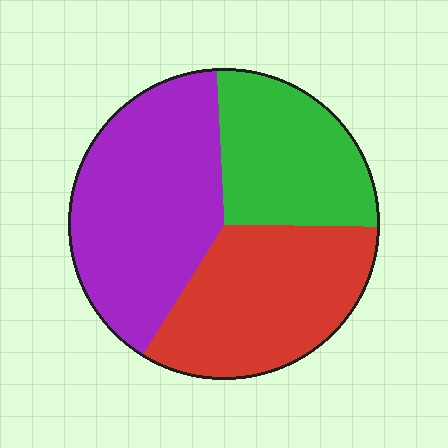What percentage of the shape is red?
Red covers 33% of the shape.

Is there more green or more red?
Red.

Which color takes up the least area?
Green, at roughly 25%.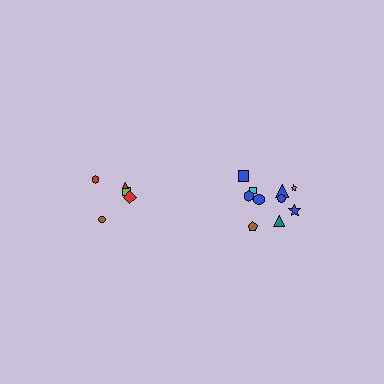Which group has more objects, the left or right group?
The right group.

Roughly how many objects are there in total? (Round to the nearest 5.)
Roughly 15 objects in total.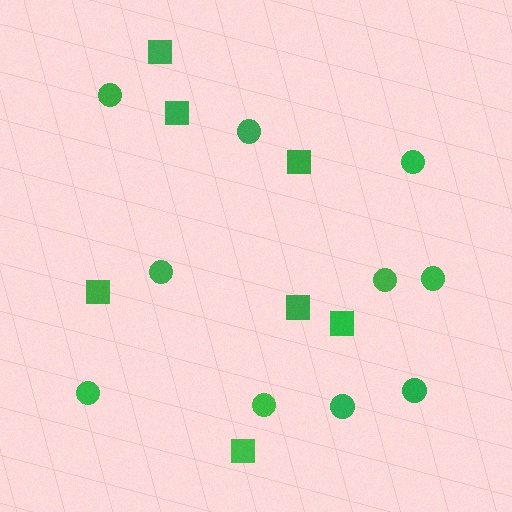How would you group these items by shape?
There are 2 groups: one group of circles (10) and one group of squares (7).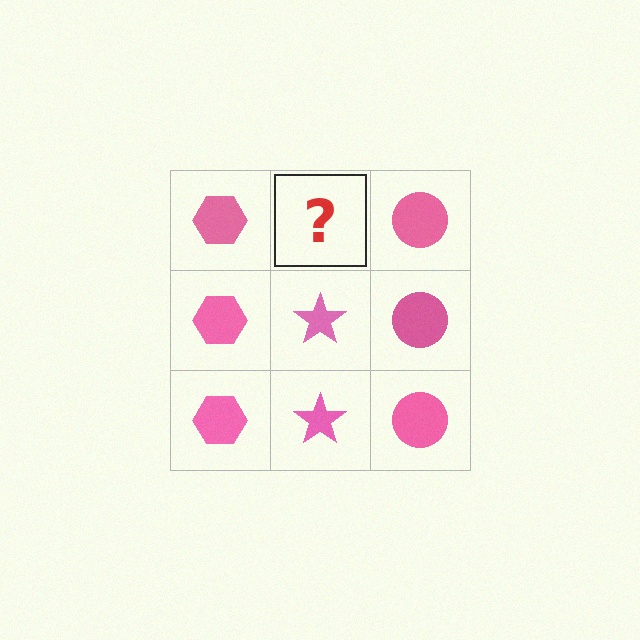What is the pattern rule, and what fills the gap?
The rule is that each column has a consistent shape. The gap should be filled with a pink star.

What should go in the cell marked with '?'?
The missing cell should contain a pink star.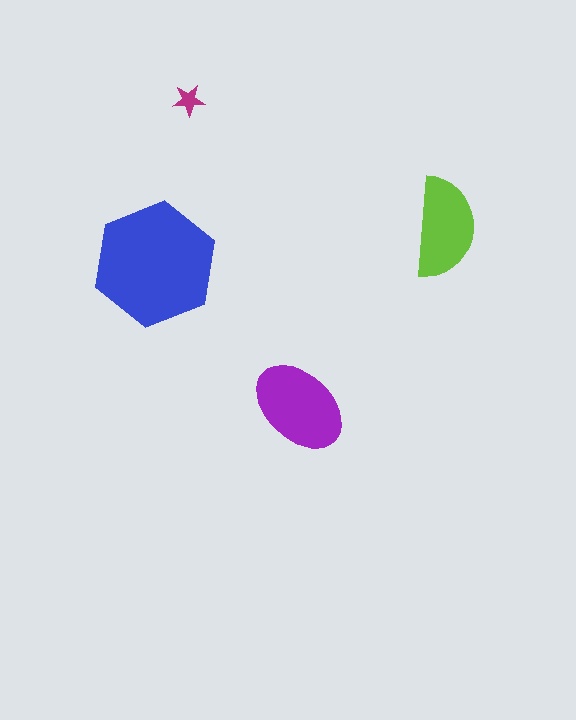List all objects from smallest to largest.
The magenta star, the lime semicircle, the purple ellipse, the blue hexagon.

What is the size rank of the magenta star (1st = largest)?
4th.